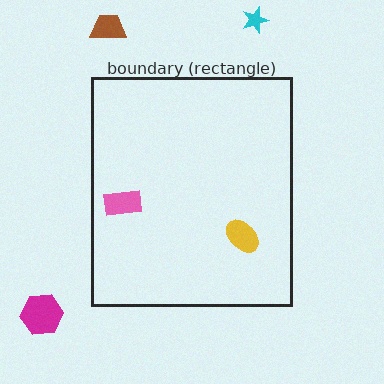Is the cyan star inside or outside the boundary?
Outside.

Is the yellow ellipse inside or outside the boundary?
Inside.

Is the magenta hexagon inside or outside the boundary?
Outside.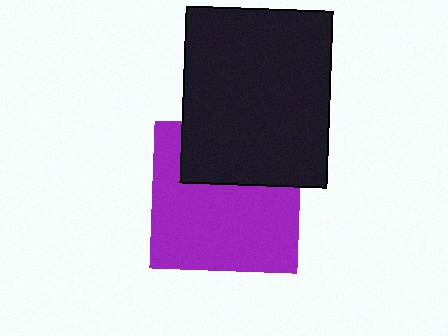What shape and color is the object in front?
The object in front is a black rectangle.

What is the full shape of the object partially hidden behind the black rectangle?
The partially hidden object is a purple square.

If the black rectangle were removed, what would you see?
You would see the complete purple square.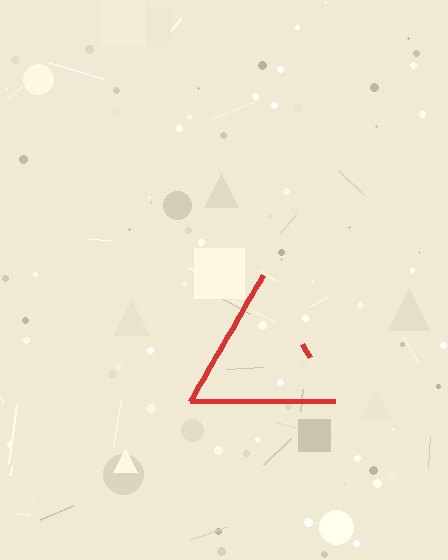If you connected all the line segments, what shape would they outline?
They would outline a triangle.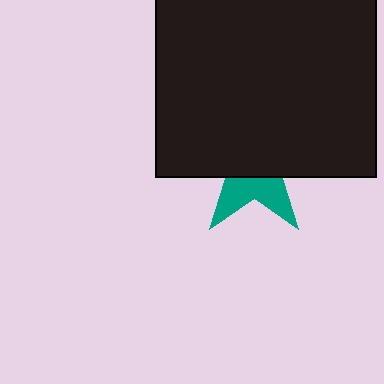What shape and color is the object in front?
The object in front is a black square.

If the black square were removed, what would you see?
You would see the complete teal star.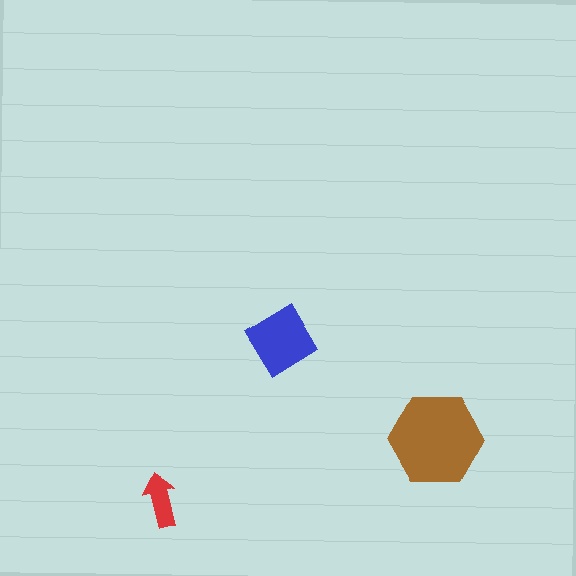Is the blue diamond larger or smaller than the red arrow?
Larger.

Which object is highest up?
The blue diamond is topmost.